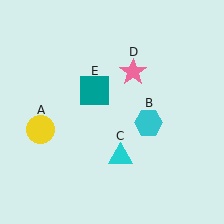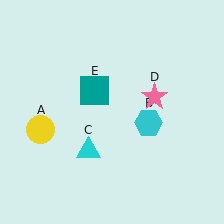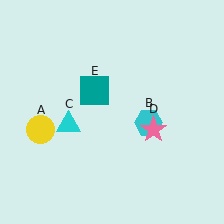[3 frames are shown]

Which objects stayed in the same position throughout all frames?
Yellow circle (object A) and cyan hexagon (object B) and teal square (object E) remained stationary.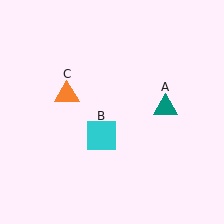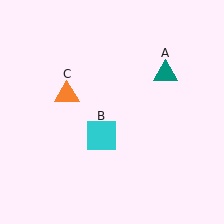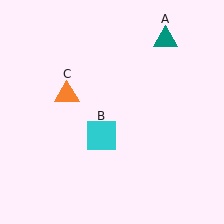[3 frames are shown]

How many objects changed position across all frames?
1 object changed position: teal triangle (object A).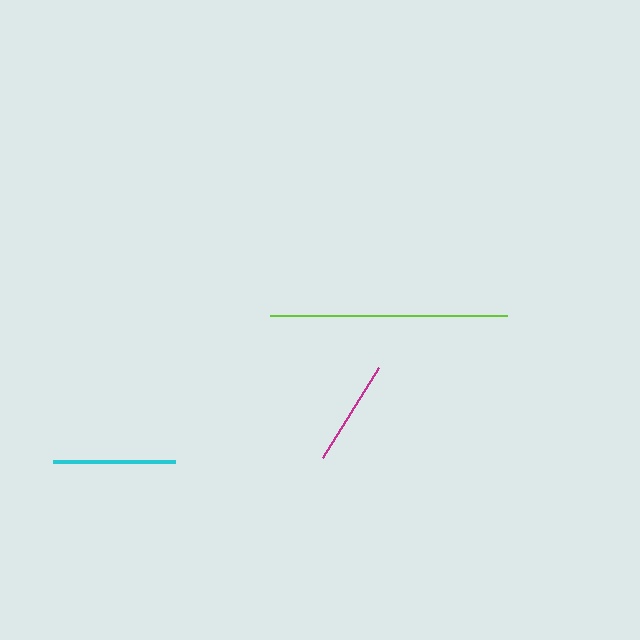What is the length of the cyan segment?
The cyan segment is approximately 122 pixels long.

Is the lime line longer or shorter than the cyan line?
The lime line is longer than the cyan line.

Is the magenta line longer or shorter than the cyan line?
The cyan line is longer than the magenta line.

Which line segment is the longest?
The lime line is the longest at approximately 236 pixels.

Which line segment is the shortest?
The magenta line is the shortest at approximately 106 pixels.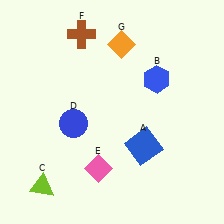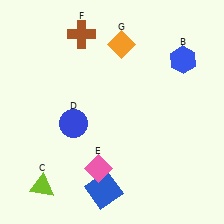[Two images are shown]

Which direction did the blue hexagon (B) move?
The blue hexagon (B) moved right.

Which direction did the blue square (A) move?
The blue square (A) moved down.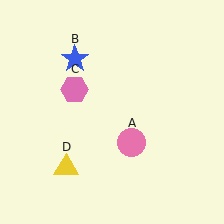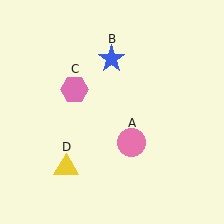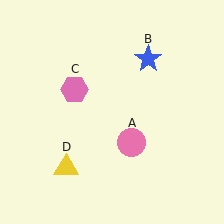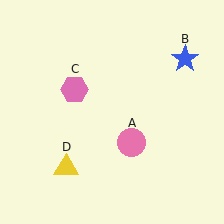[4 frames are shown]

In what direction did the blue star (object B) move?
The blue star (object B) moved right.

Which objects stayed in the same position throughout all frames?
Pink circle (object A) and pink hexagon (object C) and yellow triangle (object D) remained stationary.